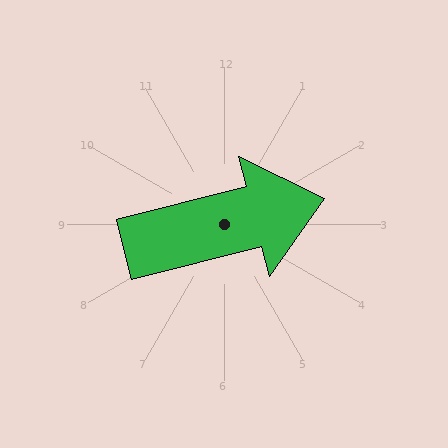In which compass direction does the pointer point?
East.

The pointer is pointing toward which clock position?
Roughly 3 o'clock.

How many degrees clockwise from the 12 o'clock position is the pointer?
Approximately 76 degrees.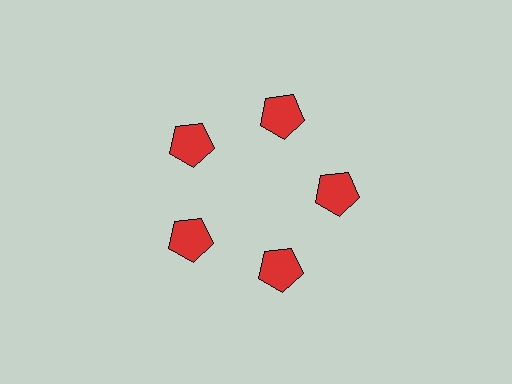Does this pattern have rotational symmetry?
Yes, this pattern has 5-fold rotational symmetry. It looks the same after rotating 72 degrees around the center.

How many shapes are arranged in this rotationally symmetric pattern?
There are 5 shapes, arranged in 5 groups of 1.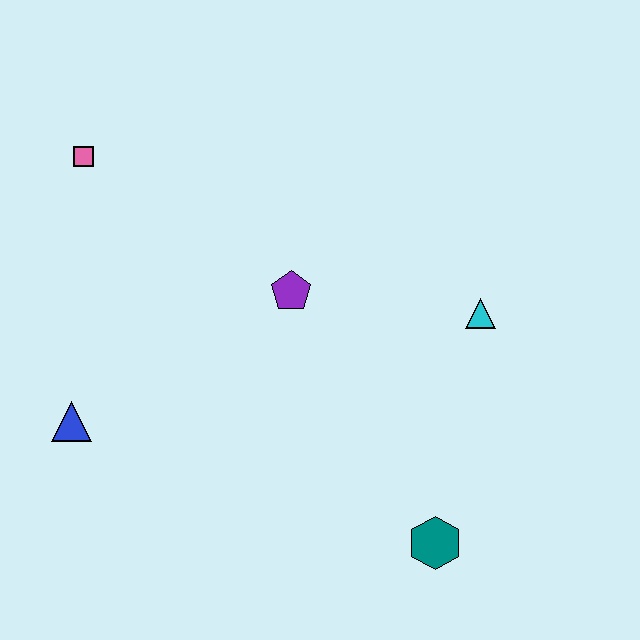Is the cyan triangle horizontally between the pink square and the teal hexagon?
No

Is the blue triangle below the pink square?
Yes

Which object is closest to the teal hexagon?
The cyan triangle is closest to the teal hexagon.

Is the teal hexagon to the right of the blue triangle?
Yes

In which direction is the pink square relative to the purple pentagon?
The pink square is to the left of the purple pentagon.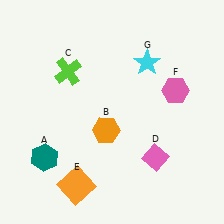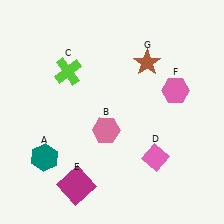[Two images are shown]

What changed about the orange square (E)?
In Image 1, E is orange. In Image 2, it changed to magenta.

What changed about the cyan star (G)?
In Image 1, G is cyan. In Image 2, it changed to brown.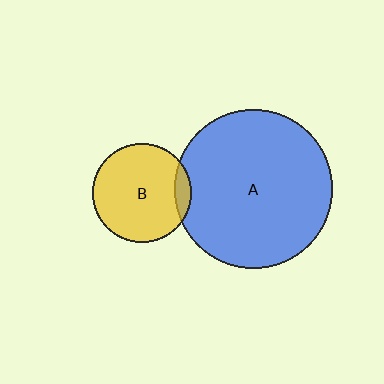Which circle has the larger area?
Circle A (blue).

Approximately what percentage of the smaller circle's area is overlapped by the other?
Approximately 10%.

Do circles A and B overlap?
Yes.